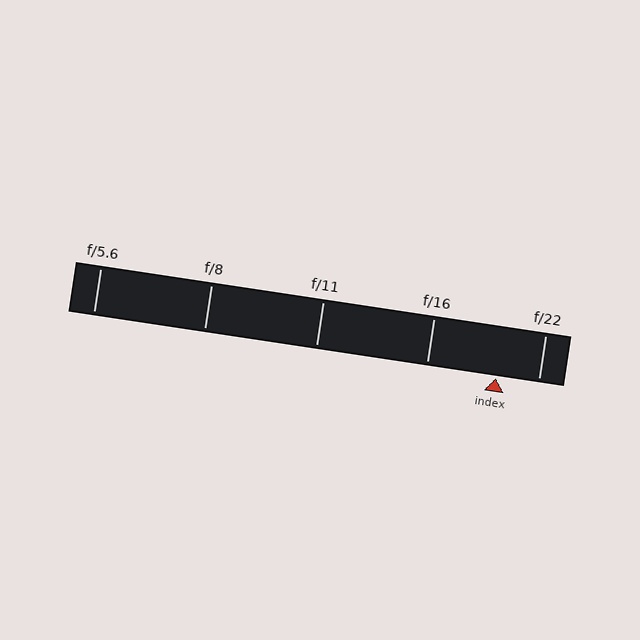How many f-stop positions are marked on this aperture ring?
There are 5 f-stop positions marked.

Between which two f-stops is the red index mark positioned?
The index mark is between f/16 and f/22.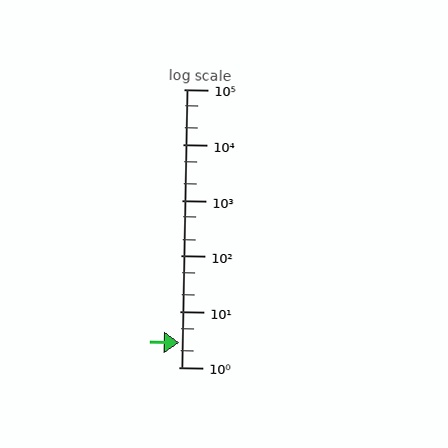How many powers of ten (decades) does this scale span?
The scale spans 5 decades, from 1 to 100000.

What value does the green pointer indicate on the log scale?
The pointer indicates approximately 2.8.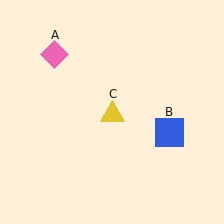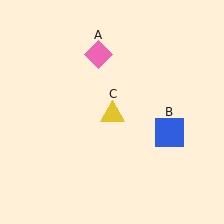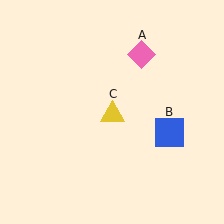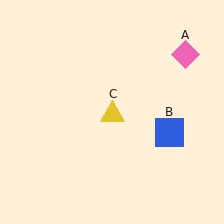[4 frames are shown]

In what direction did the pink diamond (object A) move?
The pink diamond (object A) moved right.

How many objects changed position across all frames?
1 object changed position: pink diamond (object A).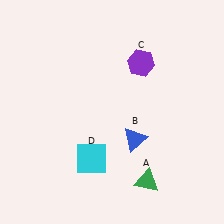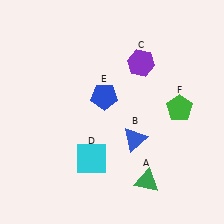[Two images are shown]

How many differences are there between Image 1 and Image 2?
There are 2 differences between the two images.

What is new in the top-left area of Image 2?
A blue pentagon (E) was added in the top-left area of Image 2.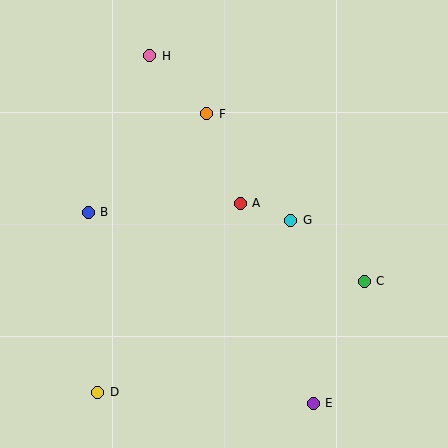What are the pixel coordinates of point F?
Point F is at (207, 114).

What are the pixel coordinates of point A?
Point A is at (240, 203).